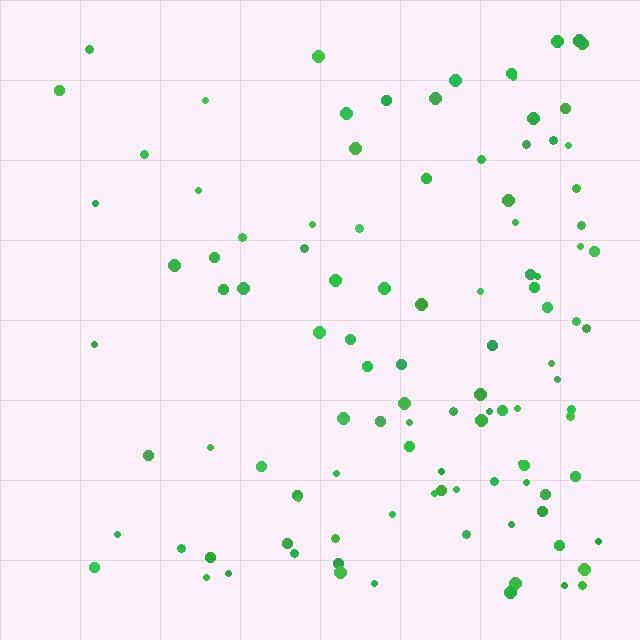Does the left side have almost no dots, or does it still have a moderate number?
Still a moderate number, just noticeably fewer than the right.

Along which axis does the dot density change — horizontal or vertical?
Horizontal.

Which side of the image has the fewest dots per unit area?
The left.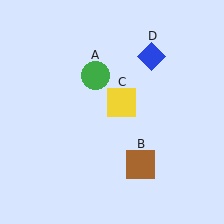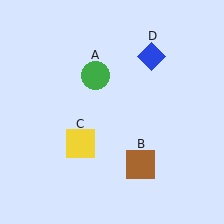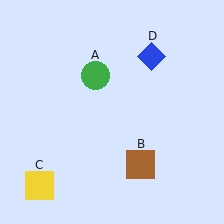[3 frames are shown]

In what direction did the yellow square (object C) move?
The yellow square (object C) moved down and to the left.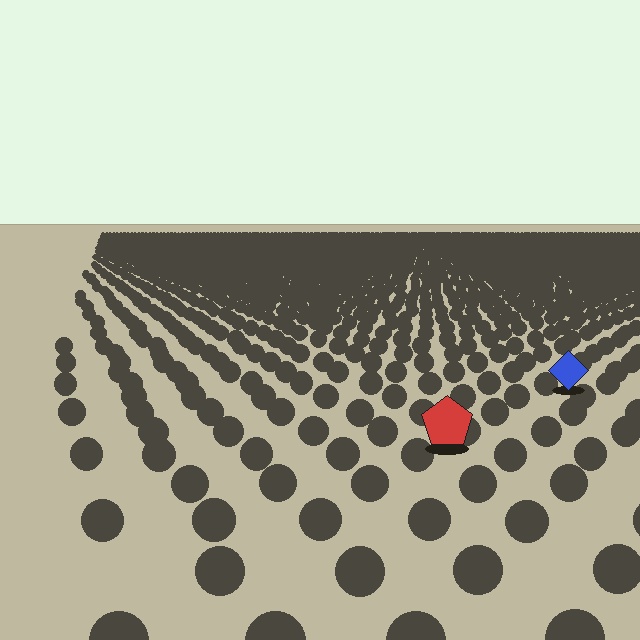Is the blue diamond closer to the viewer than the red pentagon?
No. The red pentagon is closer — you can tell from the texture gradient: the ground texture is coarser near it.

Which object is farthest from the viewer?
The blue diamond is farthest from the viewer. It appears smaller and the ground texture around it is denser.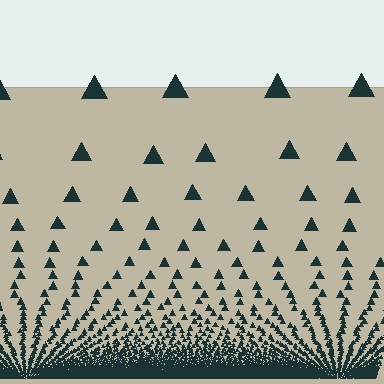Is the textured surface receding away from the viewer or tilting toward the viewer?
The surface appears to tilt toward the viewer. Texture elements get larger and sparser toward the top.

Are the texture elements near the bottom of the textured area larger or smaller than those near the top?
Smaller. The gradient is inverted — elements near the bottom are smaller and denser.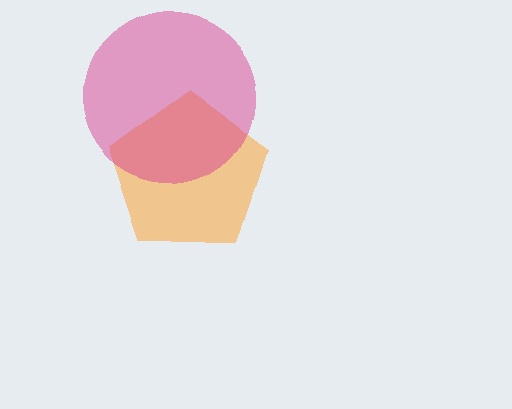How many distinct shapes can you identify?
There are 2 distinct shapes: an orange pentagon, a magenta circle.